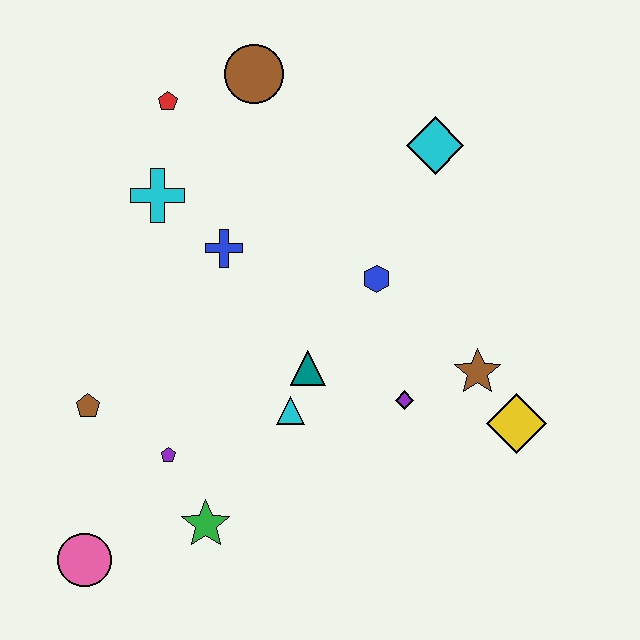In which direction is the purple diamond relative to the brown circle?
The purple diamond is below the brown circle.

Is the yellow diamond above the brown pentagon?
No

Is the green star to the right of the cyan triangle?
No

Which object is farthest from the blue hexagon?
The pink circle is farthest from the blue hexagon.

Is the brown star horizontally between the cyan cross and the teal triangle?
No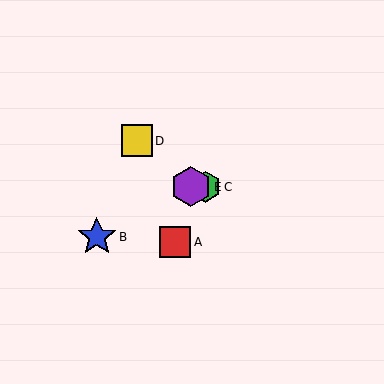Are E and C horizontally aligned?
Yes, both are at y≈187.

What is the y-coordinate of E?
Object E is at y≈187.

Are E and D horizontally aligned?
No, E is at y≈187 and D is at y≈141.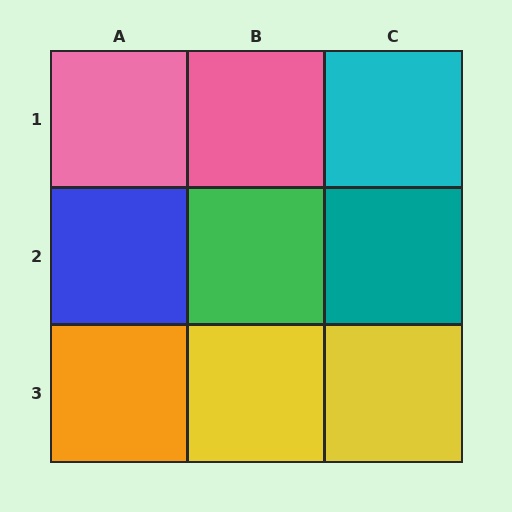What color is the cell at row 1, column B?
Pink.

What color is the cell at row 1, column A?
Pink.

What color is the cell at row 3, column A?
Orange.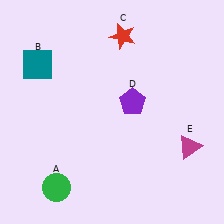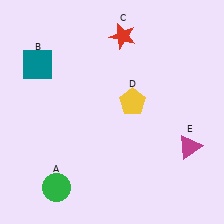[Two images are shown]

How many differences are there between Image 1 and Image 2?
There is 1 difference between the two images.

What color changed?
The pentagon (D) changed from purple in Image 1 to yellow in Image 2.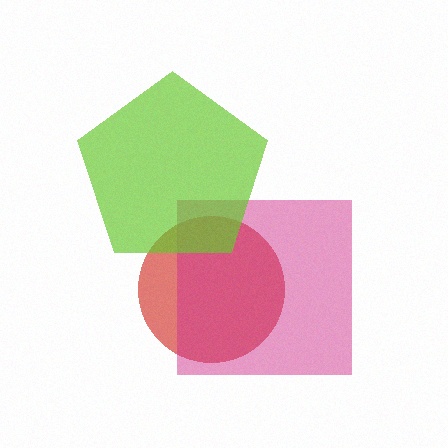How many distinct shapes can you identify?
There are 3 distinct shapes: a red circle, a magenta square, a lime pentagon.